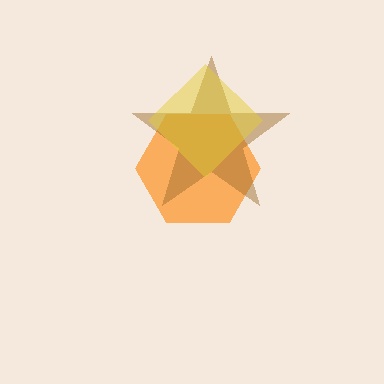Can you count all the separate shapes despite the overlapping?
Yes, there are 3 separate shapes.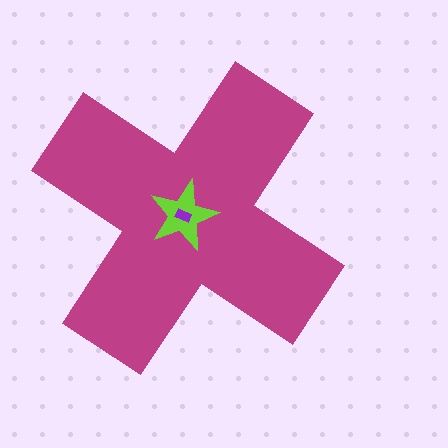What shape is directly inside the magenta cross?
The lime star.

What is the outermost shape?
The magenta cross.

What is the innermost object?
The purple rectangle.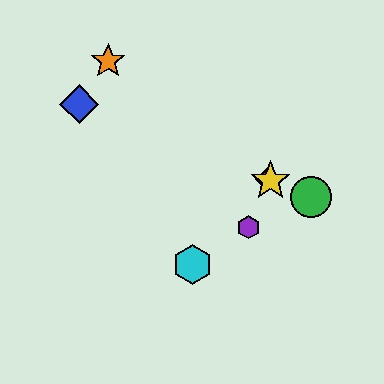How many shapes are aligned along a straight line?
4 shapes (the red diamond, the blue diamond, the green circle, the yellow star) are aligned along a straight line.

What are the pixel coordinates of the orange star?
The orange star is at (108, 61).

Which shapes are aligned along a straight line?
The red diamond, the blue diamond, the green circle, the yellow star are aligned along a straight line.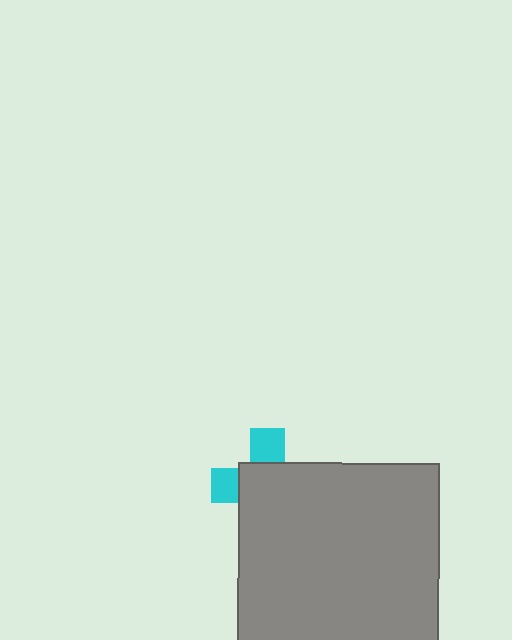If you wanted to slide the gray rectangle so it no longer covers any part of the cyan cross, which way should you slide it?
Slide it toward the lower-right — that is the most direct way to separate the two shapes.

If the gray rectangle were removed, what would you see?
You would see the complete cyan cross.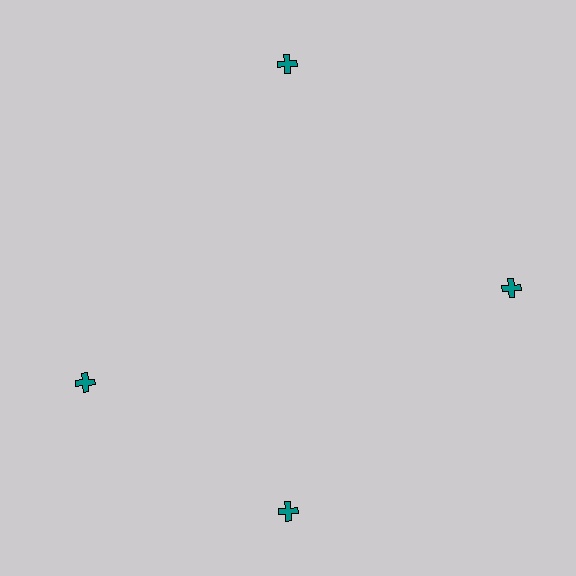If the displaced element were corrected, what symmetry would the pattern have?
It would have 4-fold rotational symmetry — the pattern would map onto itself every 90 degrees.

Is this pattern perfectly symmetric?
No. The 4 teal crosses are arranged in a ring, but one element near the 9 o'clock position is rotated out of alignment along the ring, breaking the 4-fold rotational symmetry.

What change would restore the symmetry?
The symmetry would be restored by rotating it back into even spacing with its neighbors so that all 4 crosses sit at equal angles and equal distance from the center.